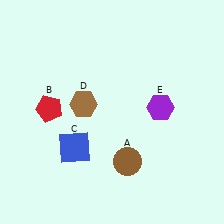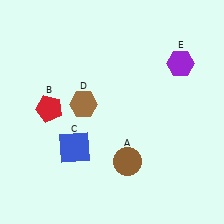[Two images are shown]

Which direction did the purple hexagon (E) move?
The purple hexagon (E) moved up.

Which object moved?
The purple hexagon (E) moved up.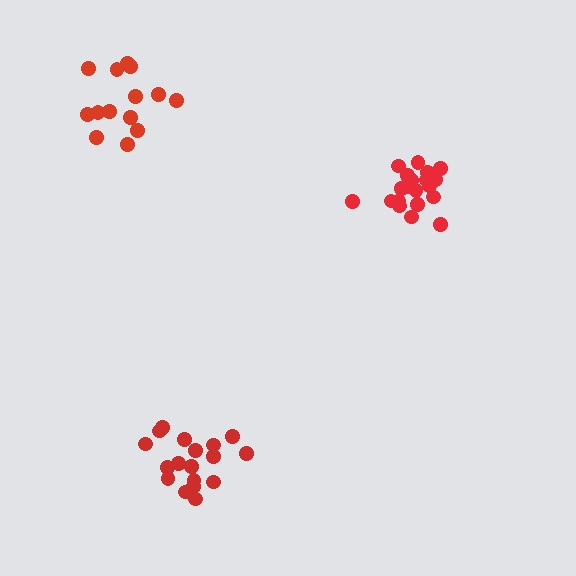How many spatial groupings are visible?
There are 3 spatial groupings.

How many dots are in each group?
Group 1: 18 dots, Group 2: 14 dots, Group 3: 20 dots (52 total).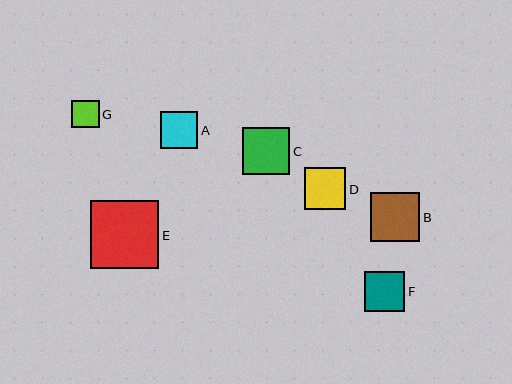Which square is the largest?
Square E is the largest with a size of approximately 68 pixels.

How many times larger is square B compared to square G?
Square B is approximately 1.8 times the size of square G.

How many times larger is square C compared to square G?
Square C is approximately 1.7 times the size of square G.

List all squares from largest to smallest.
From largest to smallest: E, B, C, D, F, A, G.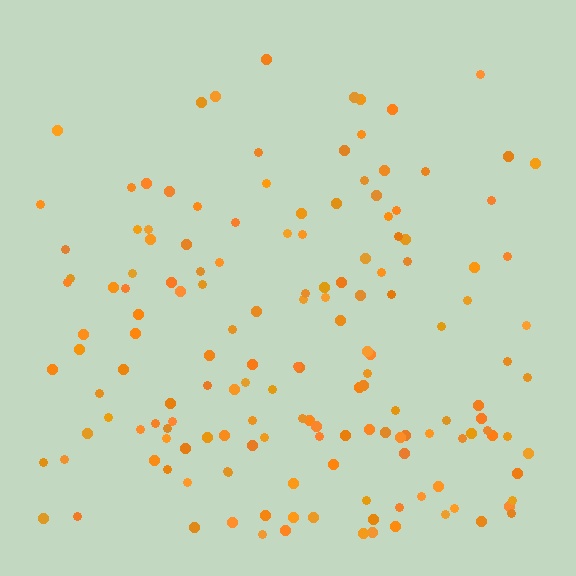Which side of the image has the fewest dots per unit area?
The top.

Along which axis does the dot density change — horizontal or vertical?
Vertical.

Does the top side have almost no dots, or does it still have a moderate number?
Still a moderate number, just noticeably fewer than the bottom.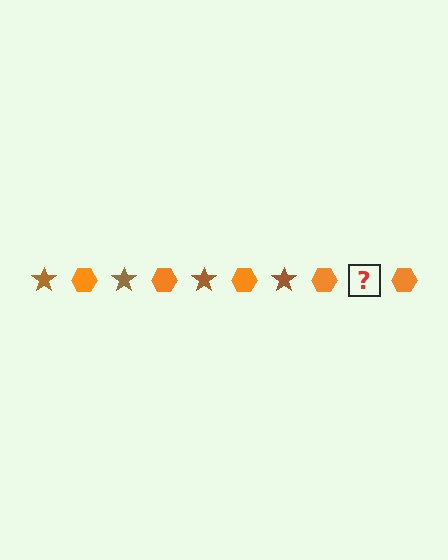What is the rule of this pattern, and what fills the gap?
The rule is that the pattern alternates between brown star and orange hexagon. The gap should be filled with a brown star.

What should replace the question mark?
The question mark should be replaced with a brown star.